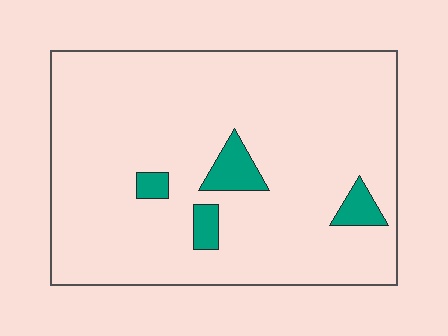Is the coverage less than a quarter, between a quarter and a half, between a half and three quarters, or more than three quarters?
Less than a quarter.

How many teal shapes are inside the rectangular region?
4.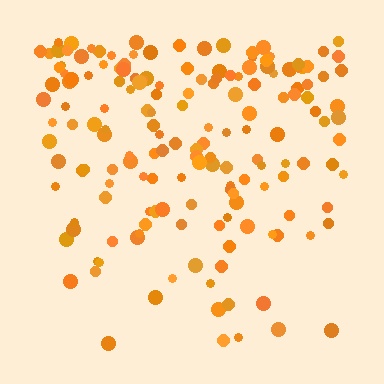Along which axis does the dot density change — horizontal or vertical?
Vertical.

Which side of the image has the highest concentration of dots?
The top.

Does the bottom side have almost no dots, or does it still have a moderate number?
Still a moderate number, just noticeably fewer than the top.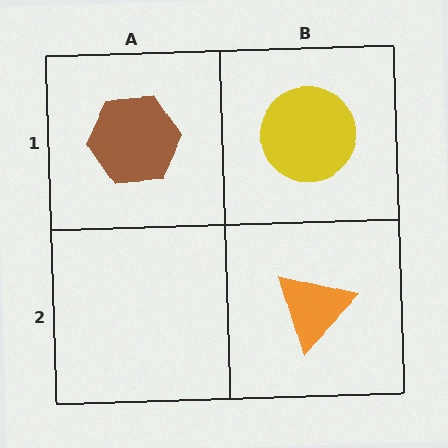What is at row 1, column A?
A brown hexagon.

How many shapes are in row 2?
1 shape.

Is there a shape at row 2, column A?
No, that cell is empty.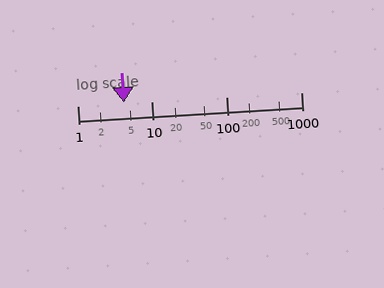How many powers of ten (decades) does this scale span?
The scale spans 3 decades, from 1 to 1000.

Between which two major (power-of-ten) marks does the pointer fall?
The pointer is between 1 and 10.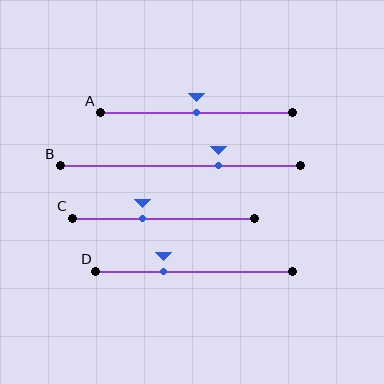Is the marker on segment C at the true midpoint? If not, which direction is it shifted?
No, the marker on segment C is shifted to the left by about 11% of the segment length.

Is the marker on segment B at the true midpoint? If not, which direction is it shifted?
No, the marker on segment B is shifted to the right by about 16% of the segment length.